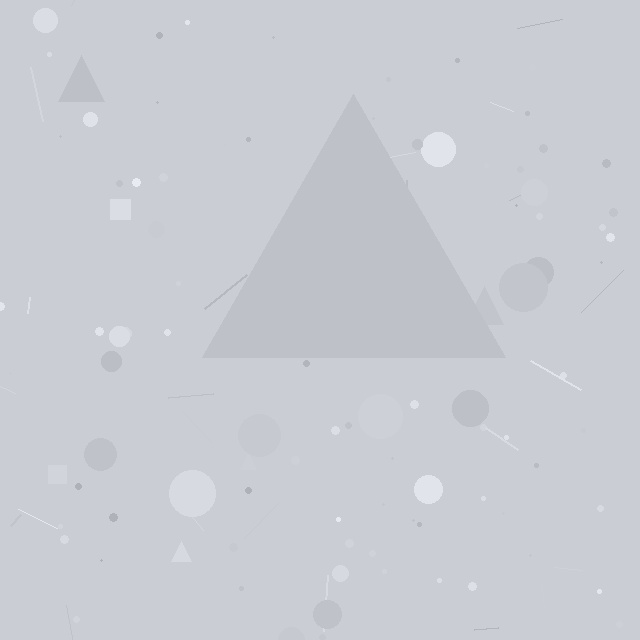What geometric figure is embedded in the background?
A triangle is embedded in the background.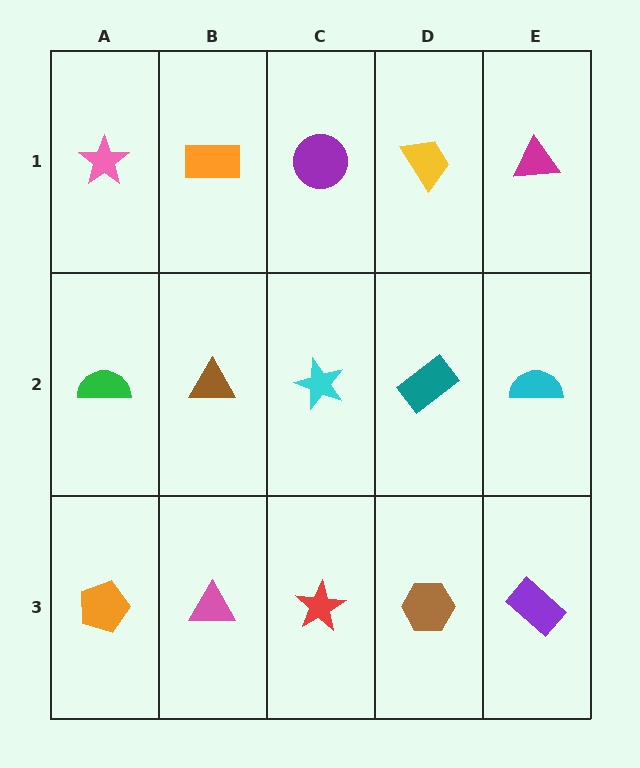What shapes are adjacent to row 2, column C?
A purple circle (row 1, column C), a red star (row 3, column C), a brown triangle (row 2, column B), a teal rectangle (row 2, column D).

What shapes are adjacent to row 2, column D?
A yellow trapezoid (row 1, column D), a brown hexagon (row 3, column D), a cyan star (row 2, column C), a cyan semicircle (row 2, column E).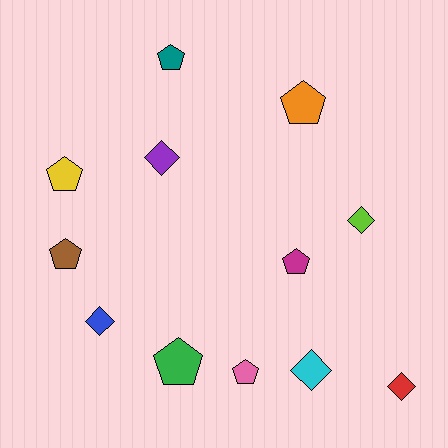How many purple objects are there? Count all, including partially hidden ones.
There is 1 purple object.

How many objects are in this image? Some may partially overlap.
There are 12 objects.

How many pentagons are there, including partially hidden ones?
There are 7 pentagons.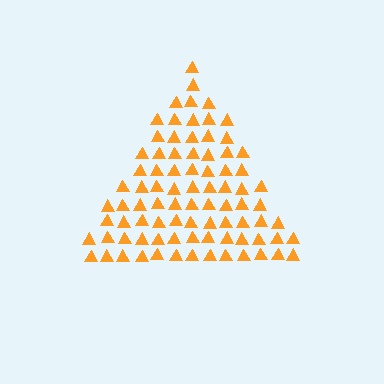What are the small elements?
The small elements are triangles.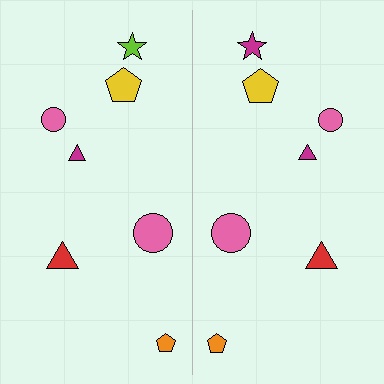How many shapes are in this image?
There are 14 shapes in this image.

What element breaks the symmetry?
The magenta star on the right side breaks the symmetry — its mirror counterpart is lime.